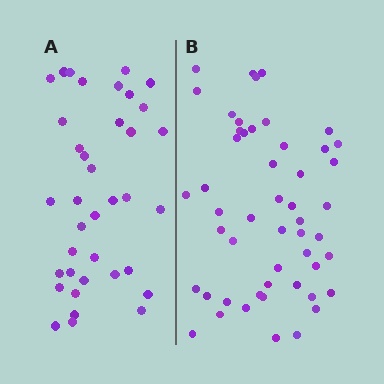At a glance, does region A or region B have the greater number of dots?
Region B (the right region) has more dots.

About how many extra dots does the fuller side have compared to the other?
Region B has approximately 15 more dots than region A.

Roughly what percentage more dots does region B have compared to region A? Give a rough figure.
About 40% more.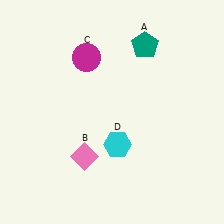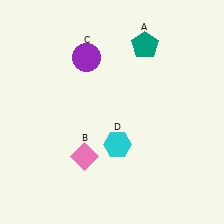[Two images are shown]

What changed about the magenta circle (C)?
In Image 1, C is magenta. In Image 2, it changed to purple.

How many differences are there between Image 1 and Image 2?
There is 1 difference between the two images.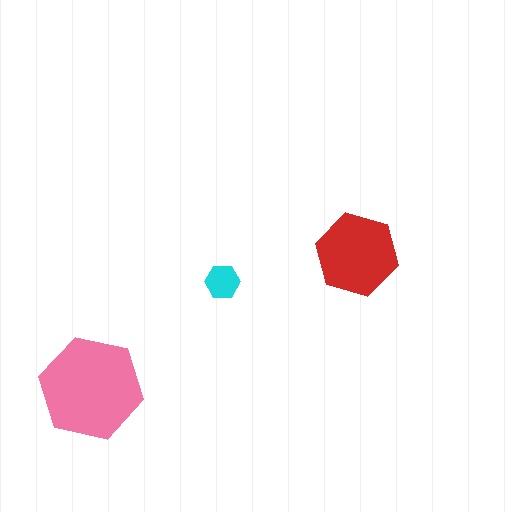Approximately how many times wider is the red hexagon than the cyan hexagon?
About 2.5 times wider.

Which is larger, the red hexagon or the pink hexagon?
The pink one.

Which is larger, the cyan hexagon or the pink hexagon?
The pink one.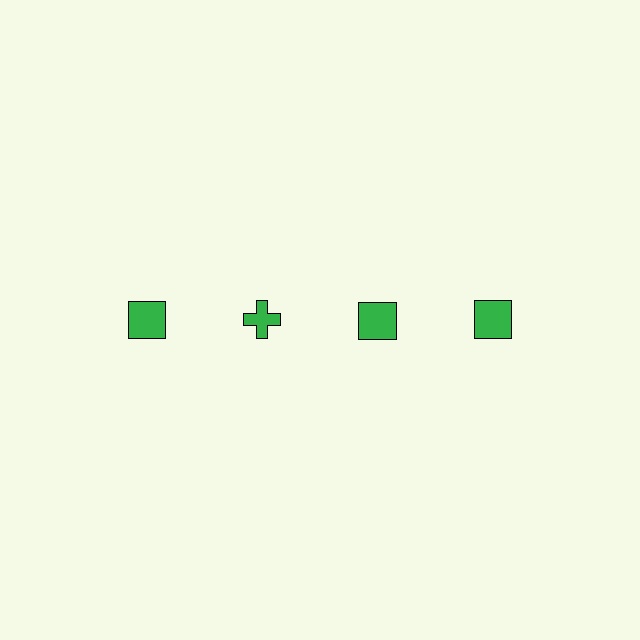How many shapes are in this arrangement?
There are 4 shapes arranged in a grid pattern.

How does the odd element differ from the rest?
It has a different shape: cross instead of square.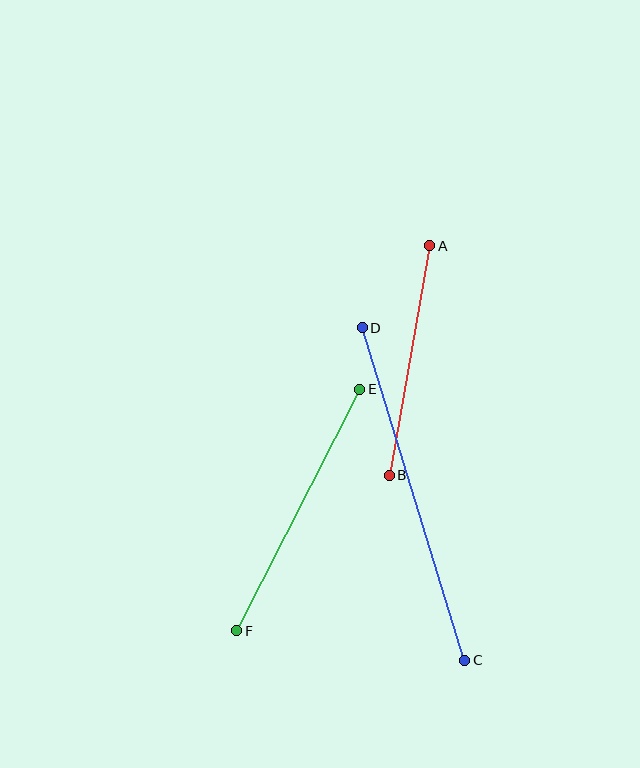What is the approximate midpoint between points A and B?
The midpoint is at approximately (410, 360) pixels.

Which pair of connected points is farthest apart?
Points C and D are farthest apart.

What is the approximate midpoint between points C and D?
The midpoint is at approximately (413, 494) pixels.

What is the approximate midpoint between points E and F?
The midpoint is at approximately (298, 510) pixels.